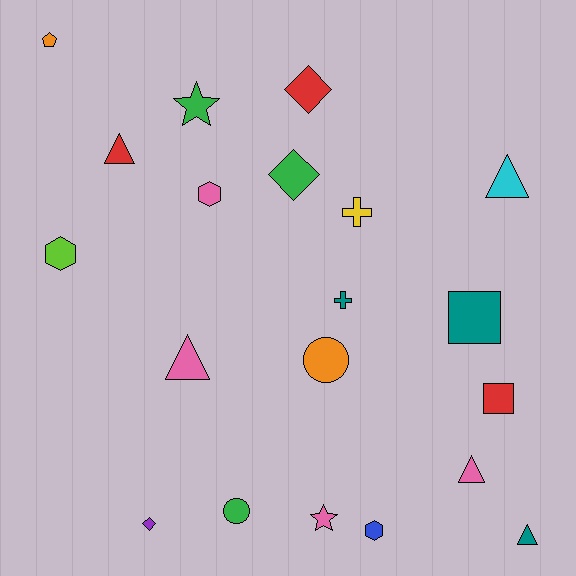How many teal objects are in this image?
There are 3 teal objects.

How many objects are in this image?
There are 20 objects.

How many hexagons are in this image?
There are 3 hexagons.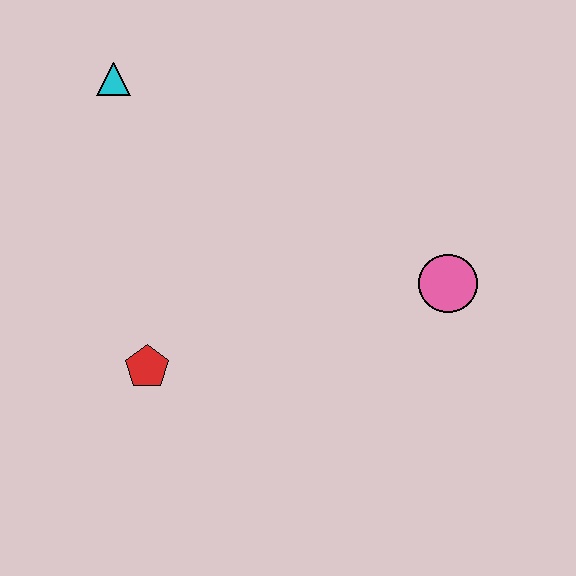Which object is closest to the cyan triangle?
The red pentagon is closest to the cyan triangle.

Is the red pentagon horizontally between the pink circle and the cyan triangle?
Yes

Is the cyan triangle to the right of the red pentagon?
No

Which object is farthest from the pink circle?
The cyan triangle is farthest from the pink circle.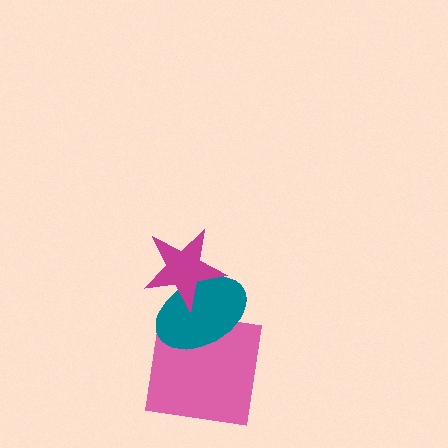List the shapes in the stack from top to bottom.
From top to bottom: the magenta star, the teal ellipse, the pink square.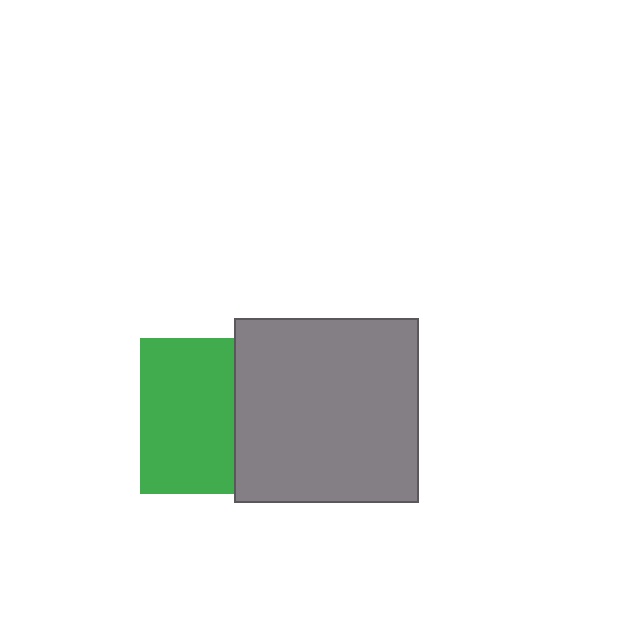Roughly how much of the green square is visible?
About half of it is visible (roughly 60%).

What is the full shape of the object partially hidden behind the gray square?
The partially hidden object is a green square.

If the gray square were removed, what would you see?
You would see the complete green square.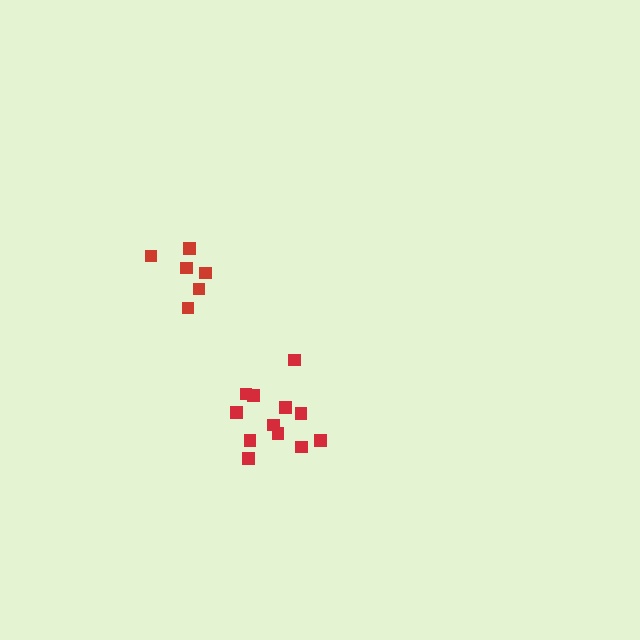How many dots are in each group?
Group 1: 12 dots, Group 2: 6 dots (18 total).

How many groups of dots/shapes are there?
There are 2 groups.